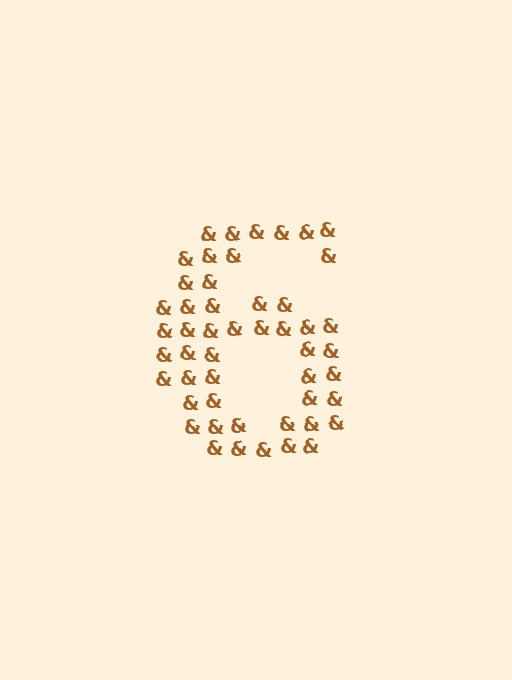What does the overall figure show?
The overall figure shows the digit 6.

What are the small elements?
The small elements are ampersands.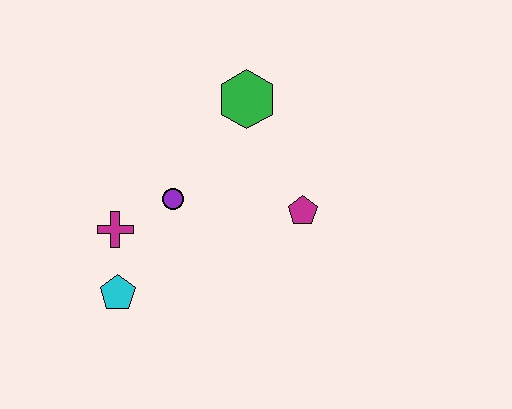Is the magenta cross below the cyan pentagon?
No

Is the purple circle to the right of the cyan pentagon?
Yes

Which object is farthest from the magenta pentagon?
The cyan pentagon is farthest from the magenta pentagon.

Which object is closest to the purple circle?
The magenta cross is closest to the purple circle.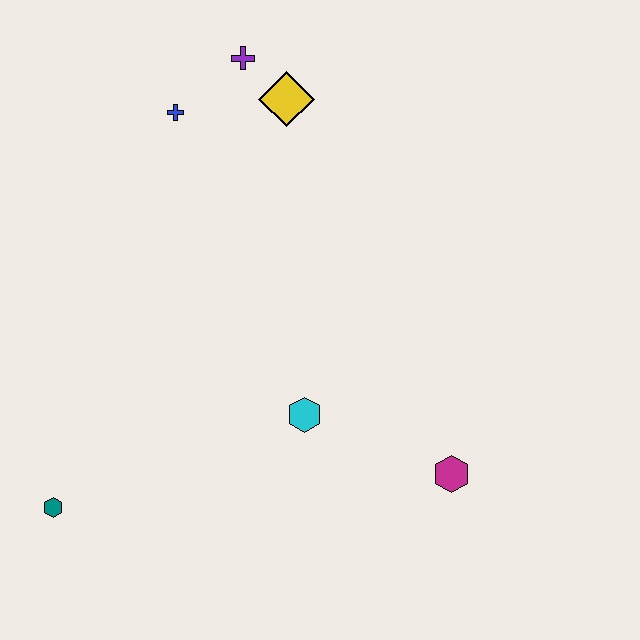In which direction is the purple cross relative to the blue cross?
The purple cross is to the right of the blue cross.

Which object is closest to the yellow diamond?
The purple cross is closest to the yellow diamond.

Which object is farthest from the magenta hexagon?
The purple cross is farthest from the magenta hexagon.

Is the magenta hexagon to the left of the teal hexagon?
No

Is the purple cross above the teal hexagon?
Yes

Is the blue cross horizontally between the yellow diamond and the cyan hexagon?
No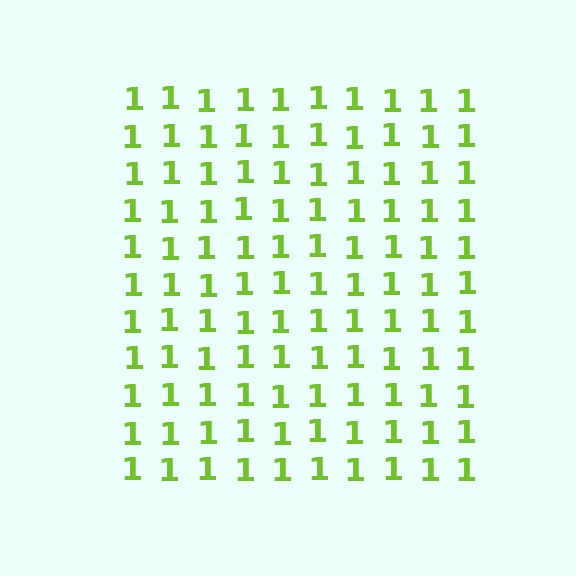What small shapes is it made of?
It is made of small digit 1's.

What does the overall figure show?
The overall figure shows a square.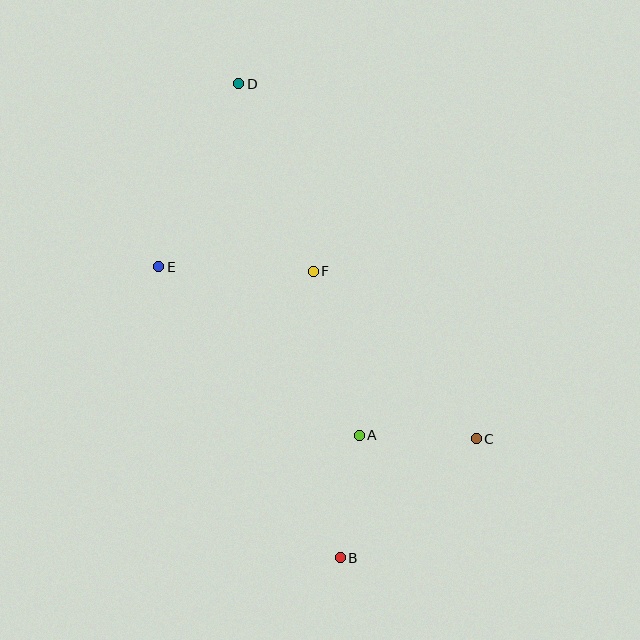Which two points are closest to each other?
Points A and C are closest to each other.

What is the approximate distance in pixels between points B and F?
The distance between B and F is approximately 288 pixels.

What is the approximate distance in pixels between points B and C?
The distance between B and C is approximately 181 pixels.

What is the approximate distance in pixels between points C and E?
The distance between C and E is approximately 361 pixels.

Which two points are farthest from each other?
Points B and D are farthest from each other.